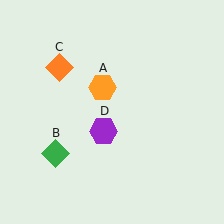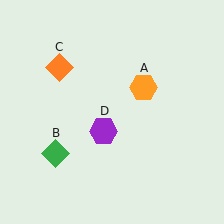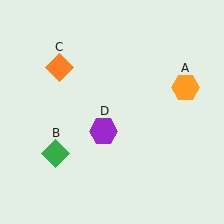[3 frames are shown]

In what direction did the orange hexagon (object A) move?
The orange hexagon (object A) moved right.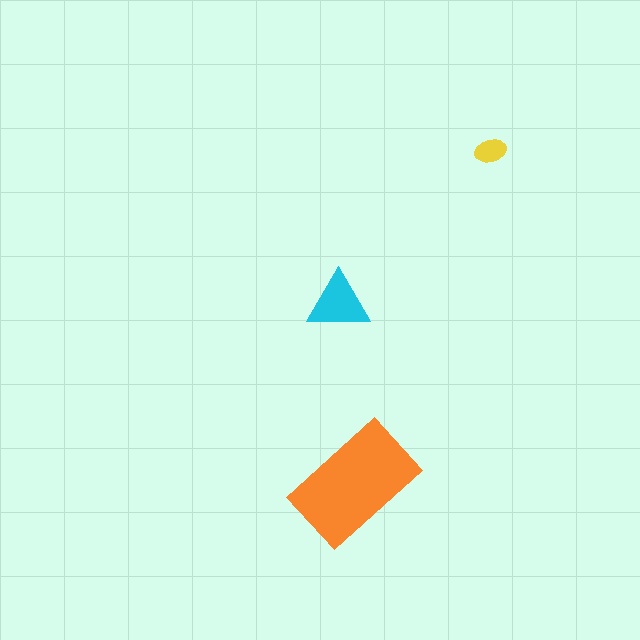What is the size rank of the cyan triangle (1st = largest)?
2nd.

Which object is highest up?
The yellow ellipse is topmost.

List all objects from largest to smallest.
The orange rectangle, the cyan triangle, the yellow ellipse.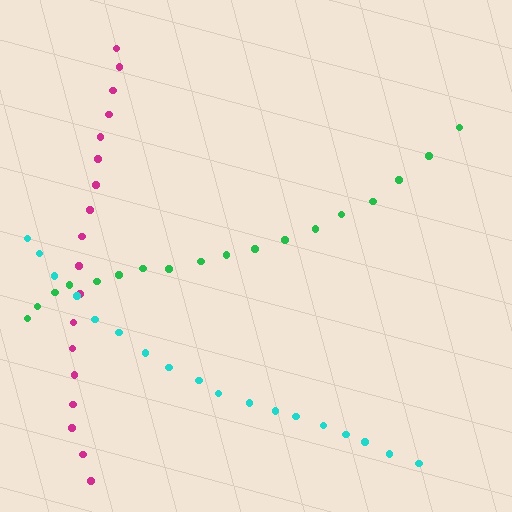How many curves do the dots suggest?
There are 3 distinct paths.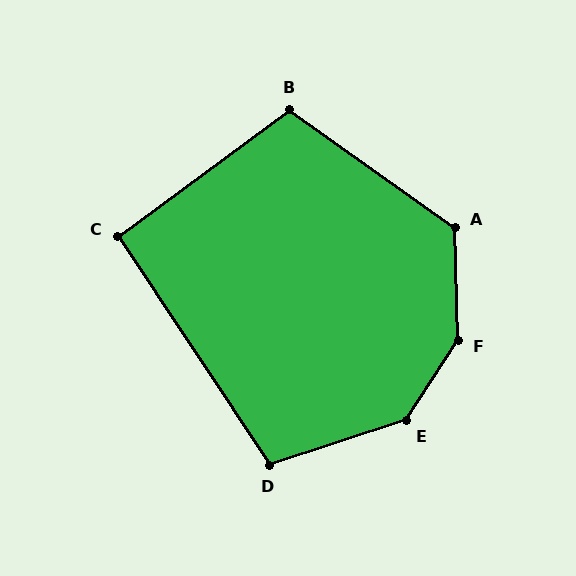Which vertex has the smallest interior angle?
C, at approximately 93 degrees.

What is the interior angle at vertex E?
Approximately 141 degrees (obtuse).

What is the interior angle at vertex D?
Approximately 106 degrees (obtuse).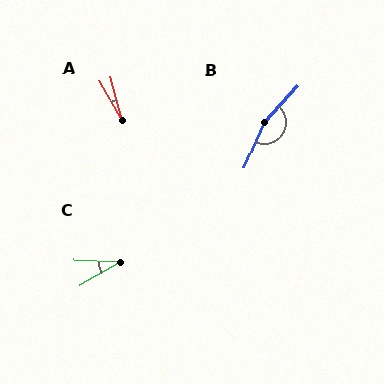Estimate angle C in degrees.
Approximately 32 degrees.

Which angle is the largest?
B, at approximately 161 degrees.